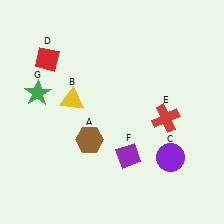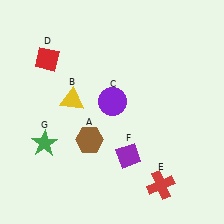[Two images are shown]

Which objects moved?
The objects that moved are: the purple circle (C), the red cross (E), the green star (G).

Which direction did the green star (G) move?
The green star (G) moved down.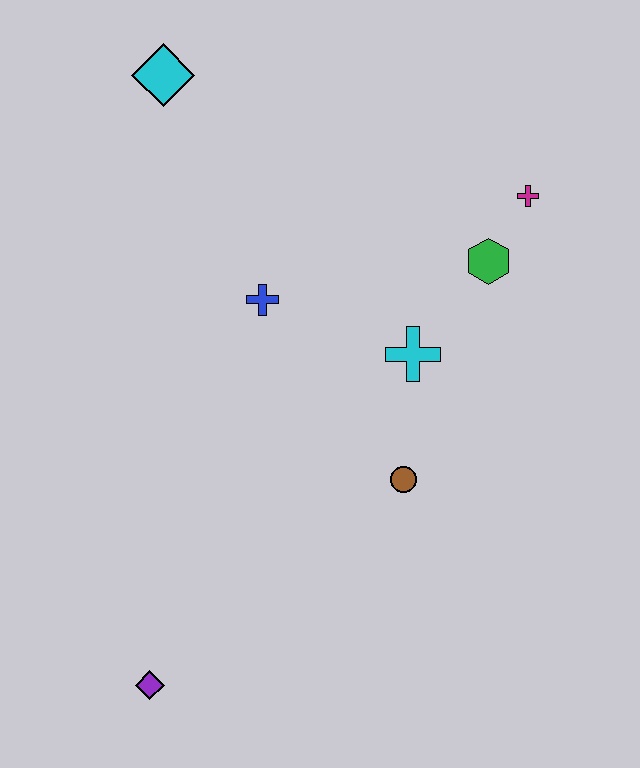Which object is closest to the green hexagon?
The magenta cross is closest to the green hexagon.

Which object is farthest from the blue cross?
The purple diamond is farthest from the blue cross.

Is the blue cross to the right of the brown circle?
No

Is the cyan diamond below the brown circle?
No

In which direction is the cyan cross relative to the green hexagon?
The cyan cross is below the green hexagon.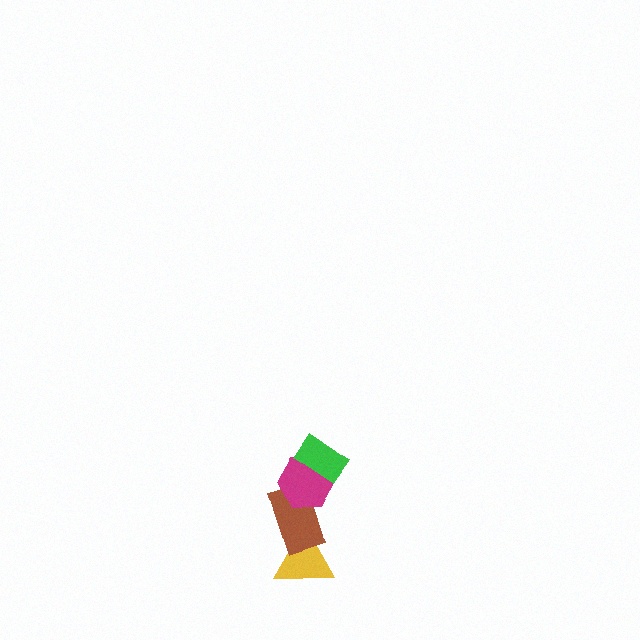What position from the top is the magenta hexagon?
The magenta hexagon is 2nd from the top.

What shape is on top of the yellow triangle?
The brown rectangle is on top of the yellow triangle.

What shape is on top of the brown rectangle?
The magenta hexagon is on top of the brown rectangle.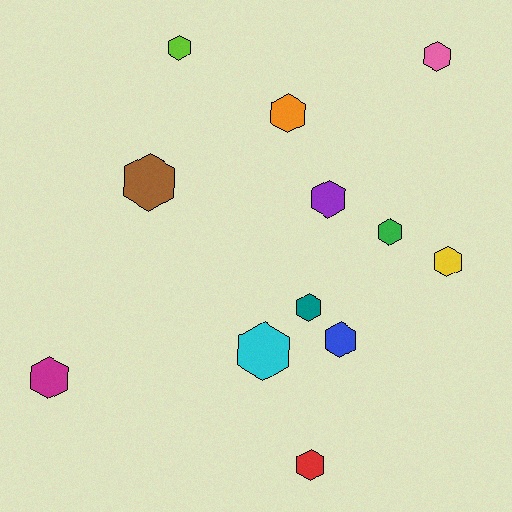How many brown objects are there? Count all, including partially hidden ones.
There is 1 brown object.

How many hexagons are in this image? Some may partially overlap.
There are 12 hexagons.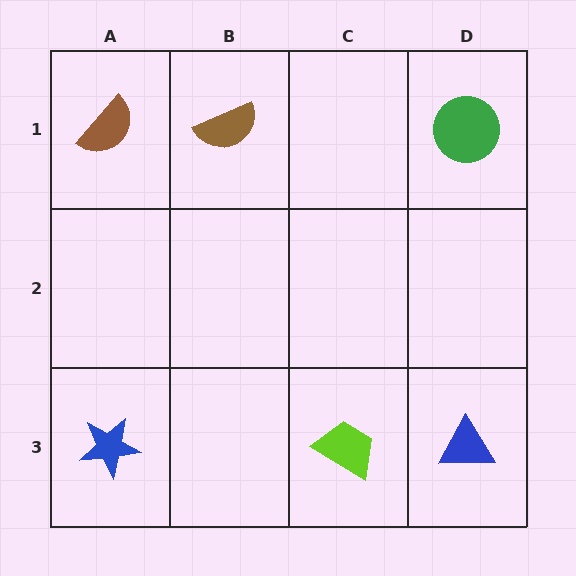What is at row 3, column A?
A blue star.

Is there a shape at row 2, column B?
No, that cell is empty.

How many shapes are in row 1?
3 shapes.